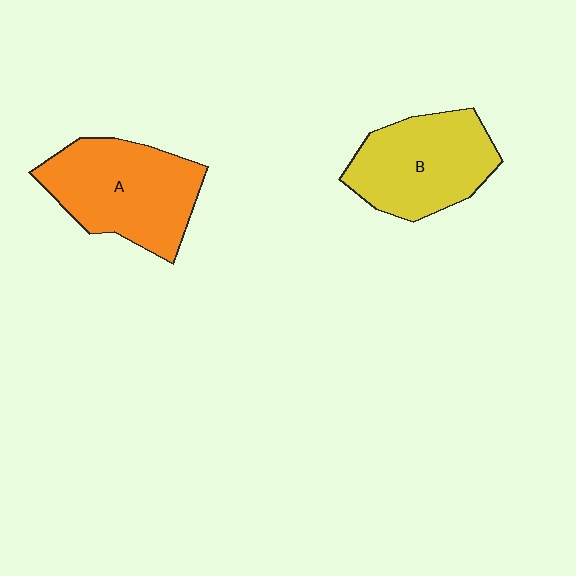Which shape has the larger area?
Shape A (orange).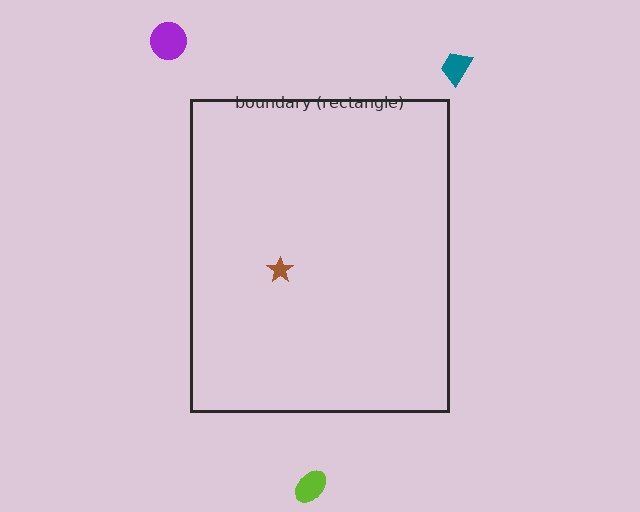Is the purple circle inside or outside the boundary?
Outside.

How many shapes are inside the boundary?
1 inside, 3 outside.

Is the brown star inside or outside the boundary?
Inside.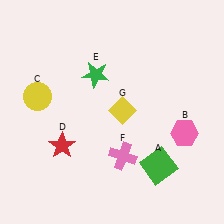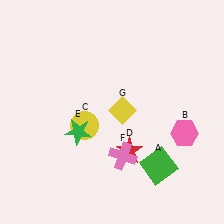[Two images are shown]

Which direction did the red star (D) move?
The red star (D) moved right.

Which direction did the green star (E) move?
The green star (E) moved down.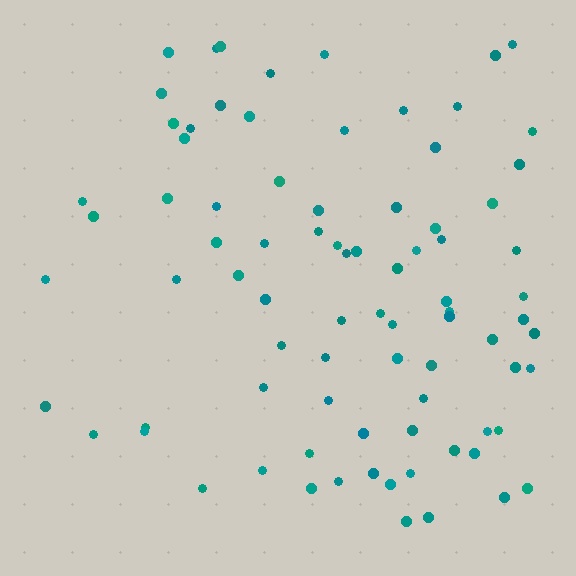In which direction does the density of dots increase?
From left to right, with the right side densest.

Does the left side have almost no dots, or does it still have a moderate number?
Still a moderate number, just noticeably fewer than the right.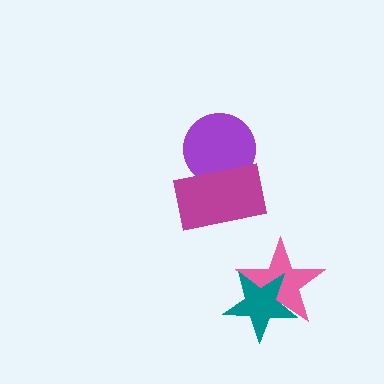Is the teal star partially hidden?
No, no other shape covers it.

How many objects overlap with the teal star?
1 object overlaps with the teal star.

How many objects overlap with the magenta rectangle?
1 object overlaps with the magenta rectangle.